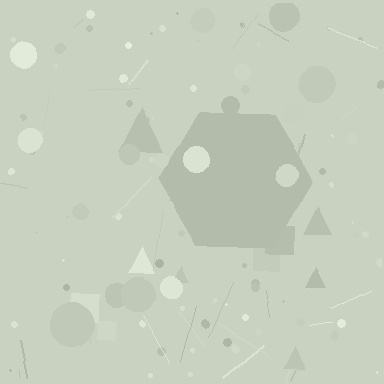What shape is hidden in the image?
A hexagon is hidden in the image.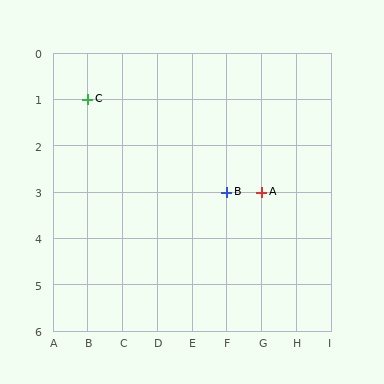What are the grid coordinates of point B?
Point B is at grid coordinates (F, 3).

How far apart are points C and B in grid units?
Points C and B are 4 columns and 2 rows apart (about 4.5 grid units diagonally).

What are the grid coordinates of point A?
Point A is at grid coordinates (G, 3).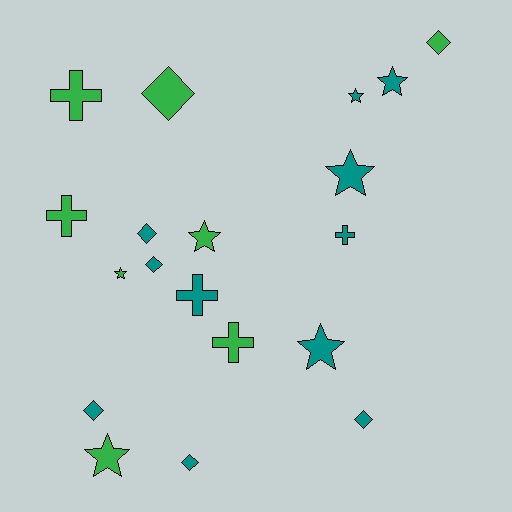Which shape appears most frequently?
Star, with 7 objects.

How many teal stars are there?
There are 4 teal stars.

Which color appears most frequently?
Teal, with 11 objects.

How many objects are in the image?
There are 19 objects.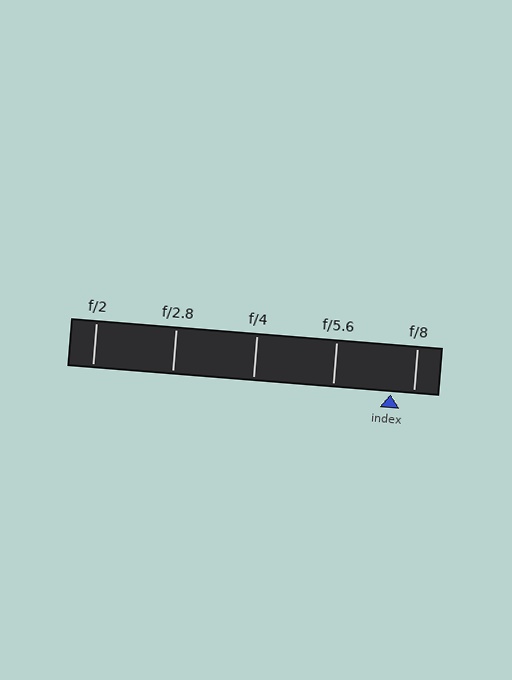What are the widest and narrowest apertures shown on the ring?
The widest aperture shown is f/2 and the narrowest is f/8.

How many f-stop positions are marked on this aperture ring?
There are 5 f-stop positions marked.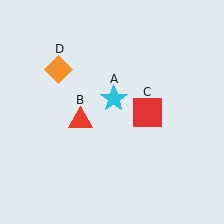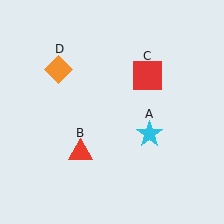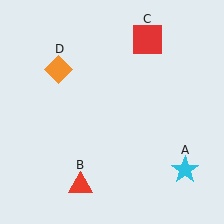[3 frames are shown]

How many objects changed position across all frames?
3 objects changed position: cyan star (object A), red triangle (object B), red square (object C).